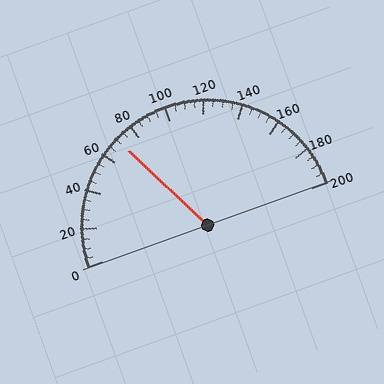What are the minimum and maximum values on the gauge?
The gauge ranges from 0 to 200.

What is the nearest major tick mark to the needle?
The nearest major tick mark is 80.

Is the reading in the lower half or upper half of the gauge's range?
The reading is in the lower half of the range (0 to 200).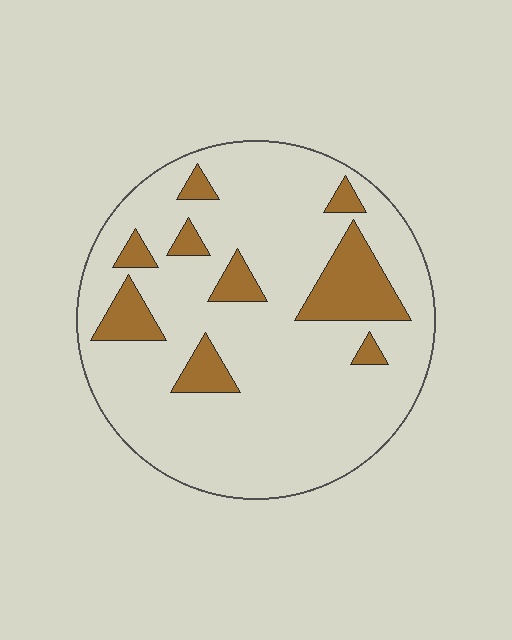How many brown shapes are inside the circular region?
9.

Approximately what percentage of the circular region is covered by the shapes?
Approximately 15%.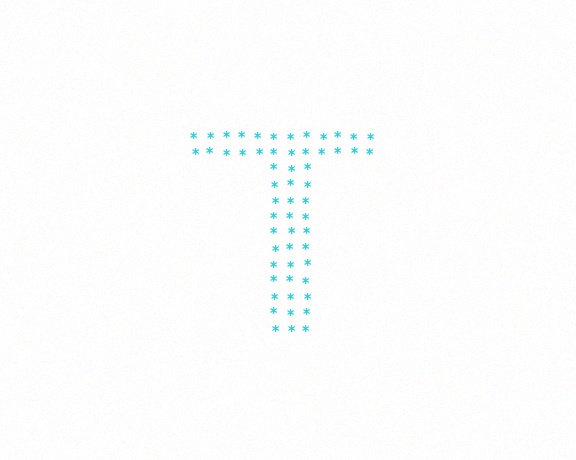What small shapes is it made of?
It is made of small asterisks.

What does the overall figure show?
The overall figure shows the letter T.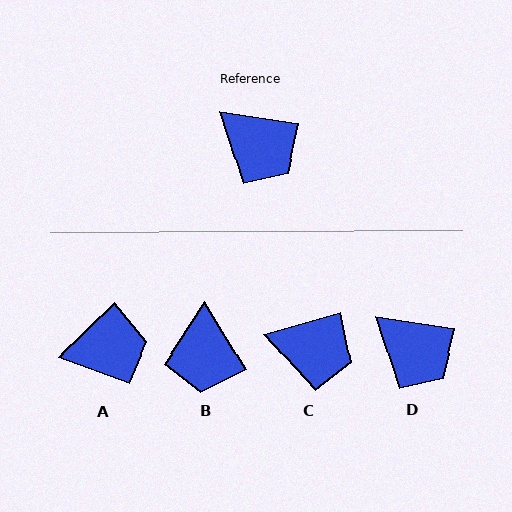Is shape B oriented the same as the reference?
No, it is off by about 50 degrees.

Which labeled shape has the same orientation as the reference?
D.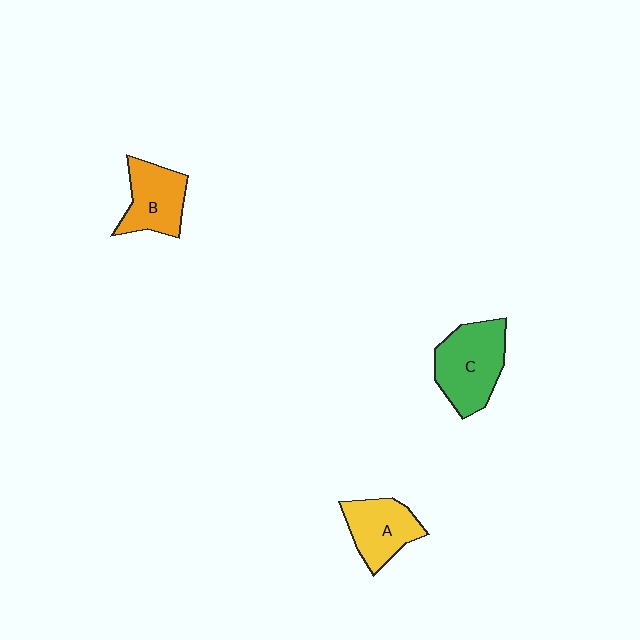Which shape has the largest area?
Shape C (green).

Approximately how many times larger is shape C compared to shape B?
Approximately 1.3 times.